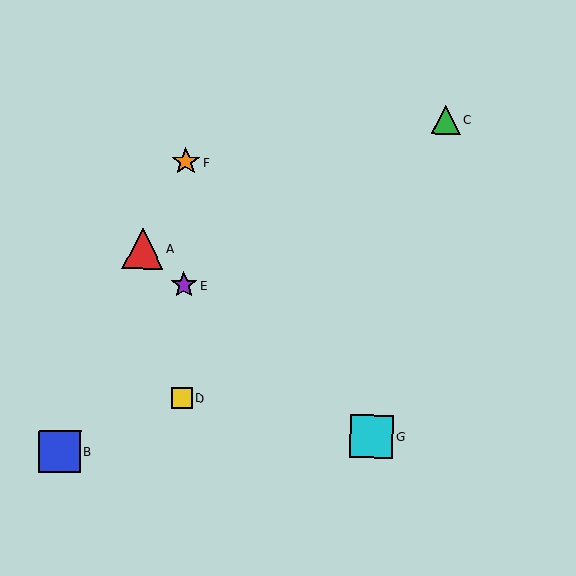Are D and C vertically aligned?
No, D is at x≈182 and C is at x≈446.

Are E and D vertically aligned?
Yes, both are at x≈184.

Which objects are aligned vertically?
Objects D, E, F are aligned vertically.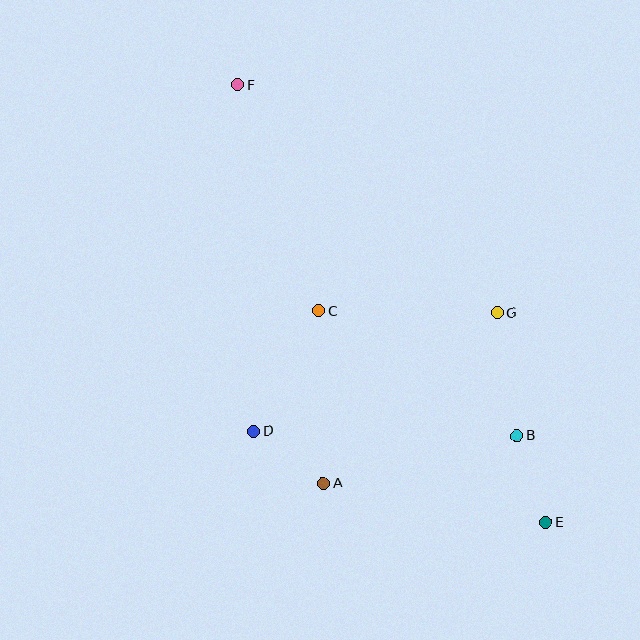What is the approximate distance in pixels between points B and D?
The distance between B and D is approximately 263 pixels.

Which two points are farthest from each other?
Points E and F are farthest from each other.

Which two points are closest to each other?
Points A and D are closest to each other.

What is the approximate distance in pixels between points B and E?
The distance between B and E is approximately 91 pixels.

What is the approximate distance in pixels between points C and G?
The distance between C and G is approximately 179 pixels.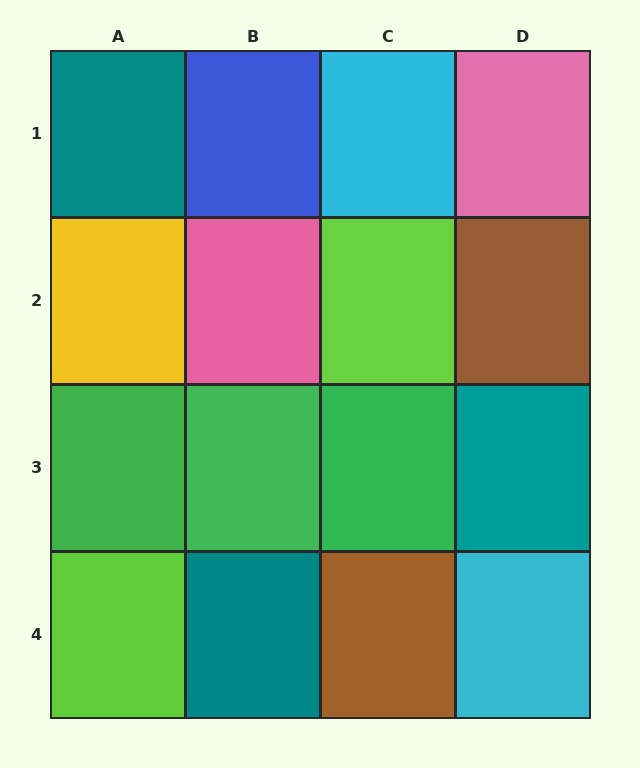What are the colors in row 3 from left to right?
Green, green, green, teal.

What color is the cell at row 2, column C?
Lime.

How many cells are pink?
2 cells are pink.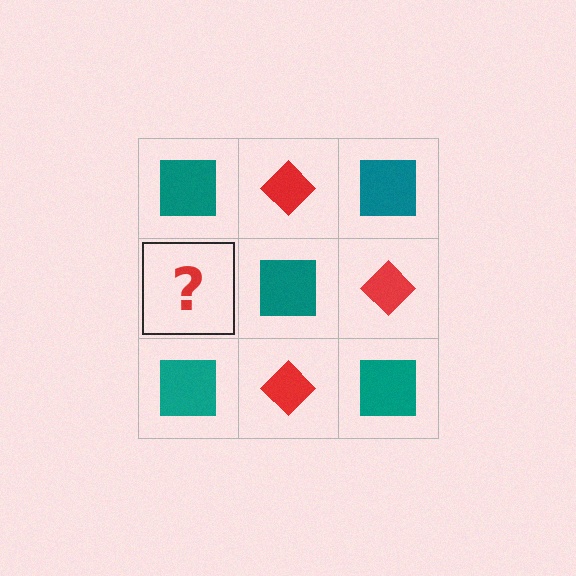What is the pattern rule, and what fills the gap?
The rule is that it alternates teal square and red diamond in a checkerboard pattern. The gap should be filled with a red diamond.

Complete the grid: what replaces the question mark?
The question mark should be replaced with a red diamond.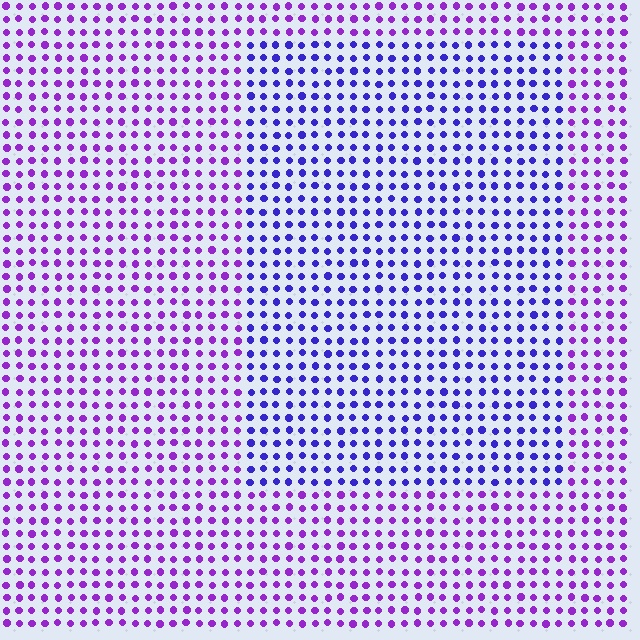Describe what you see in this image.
The image is filled with small purple elements in a uniform arrangement. A rectangle-shaped region is visible where the elements are tinted to a slightly different hue, forming a subtle color boundary.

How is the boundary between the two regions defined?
The boundary is defined purely by a slight shift in hue (about 35 degrees). Spacing, size, and orientation are identical on both sides.